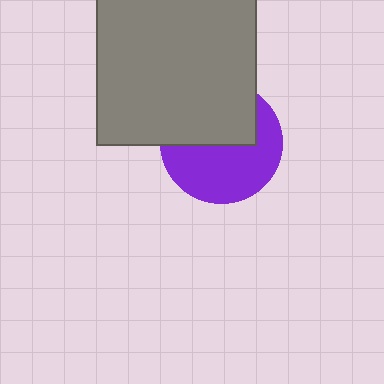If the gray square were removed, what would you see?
You would see the complete purple circle.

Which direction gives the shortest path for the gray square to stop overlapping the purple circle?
Moving up gives the shortest separation.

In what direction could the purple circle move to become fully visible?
The purple circle could move down. That would shift it out from behind the gray square entirely.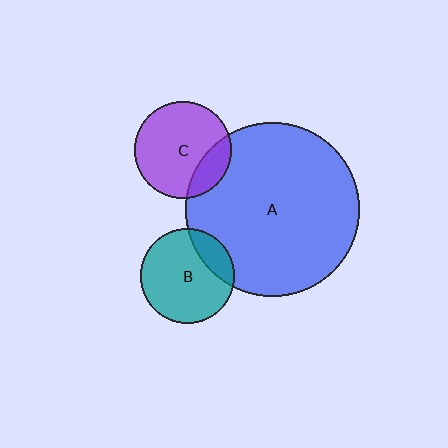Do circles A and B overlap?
Yes.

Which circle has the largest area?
Circle A (blue).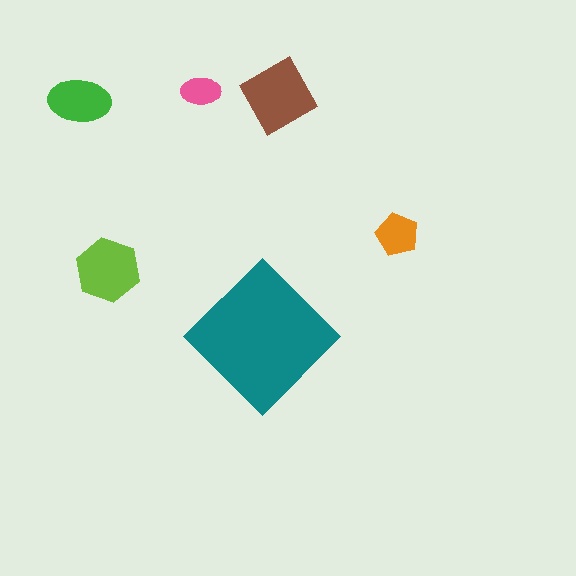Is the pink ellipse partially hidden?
No, the pink ellipse is fully visible.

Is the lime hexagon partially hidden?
No, the lime hexagon is fully visible.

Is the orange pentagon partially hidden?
No, the orange pentagon is fully visible.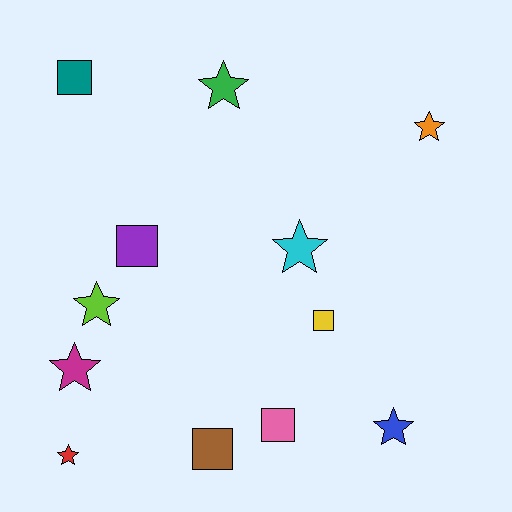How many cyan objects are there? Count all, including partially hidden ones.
There is 1 cyan object.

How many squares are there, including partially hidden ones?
There are 5 squares.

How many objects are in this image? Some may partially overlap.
There are 12 objects.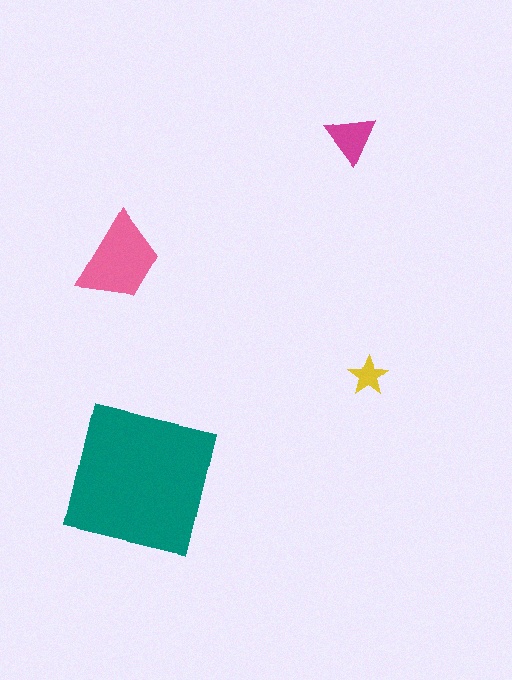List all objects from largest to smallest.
The teal square, the pink trapezoid, the magenta triangle, the yellow star.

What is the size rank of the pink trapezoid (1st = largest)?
2nd.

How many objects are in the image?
There are 4 objects in the image.